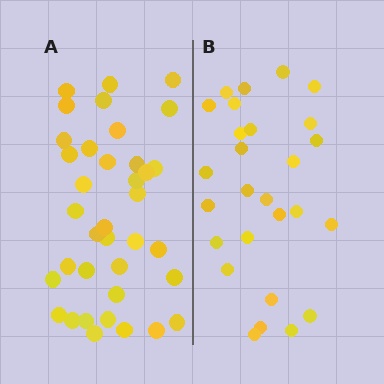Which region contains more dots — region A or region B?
Region A (the left region) has more dots.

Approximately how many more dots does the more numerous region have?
Region A has roughly 10 or so more dots than region B.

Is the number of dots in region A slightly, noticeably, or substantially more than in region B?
Region A has noticeably more, but not dramatically so. The ratio is roughly 1.4 to 1.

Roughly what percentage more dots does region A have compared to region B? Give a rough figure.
About 35% more.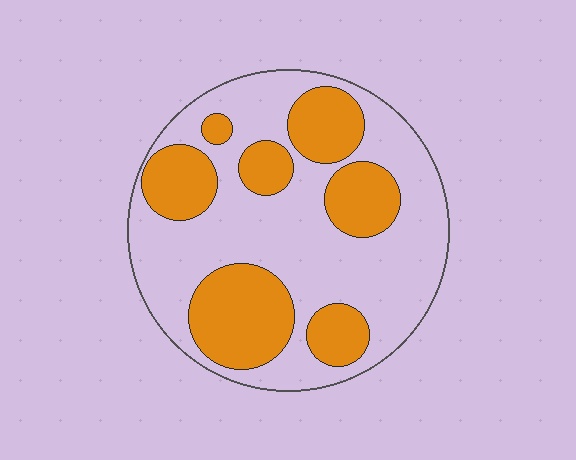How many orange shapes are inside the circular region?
7.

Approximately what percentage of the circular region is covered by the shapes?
Approximately 35%.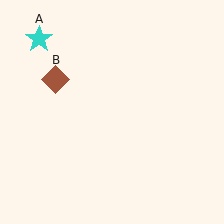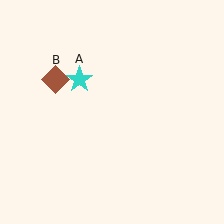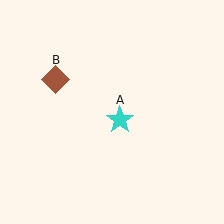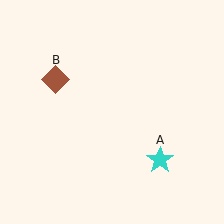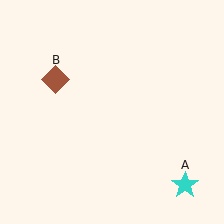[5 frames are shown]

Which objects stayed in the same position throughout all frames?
Brown diamond (object B) remained stationary.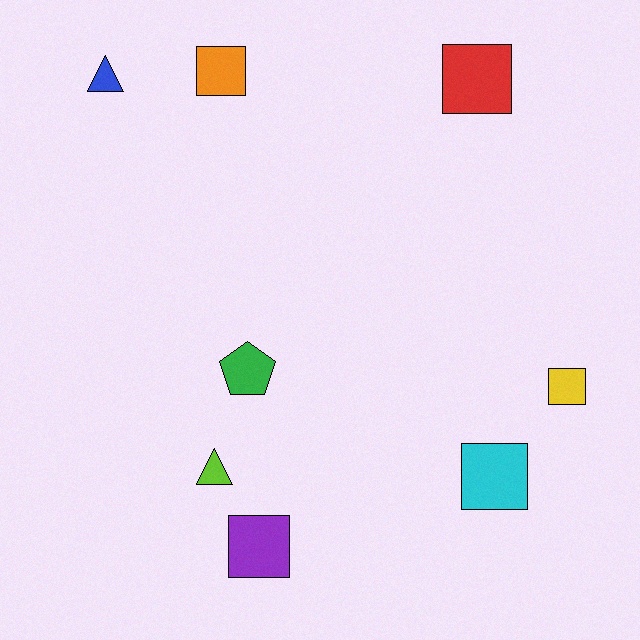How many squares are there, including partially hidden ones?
There are 5 squares.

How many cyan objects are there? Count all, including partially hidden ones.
There is 1 cyan object.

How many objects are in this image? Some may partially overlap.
There are 8 objects.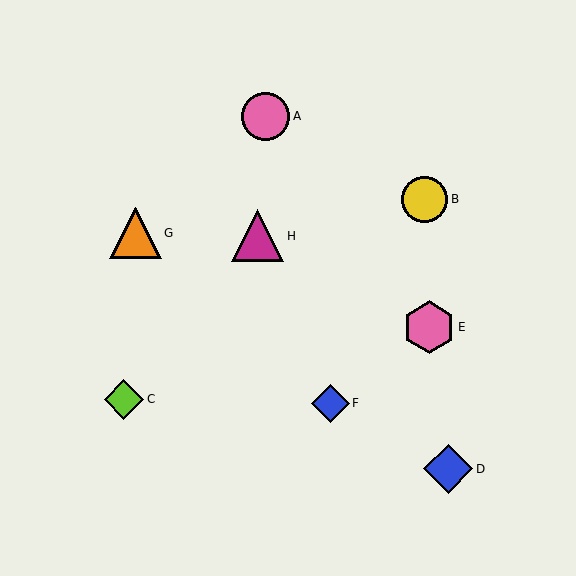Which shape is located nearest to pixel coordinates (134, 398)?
The lime diamond (labeled C) at (124, 399) is nearest to that location.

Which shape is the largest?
The pink hexagon (labeled E) is the largest.